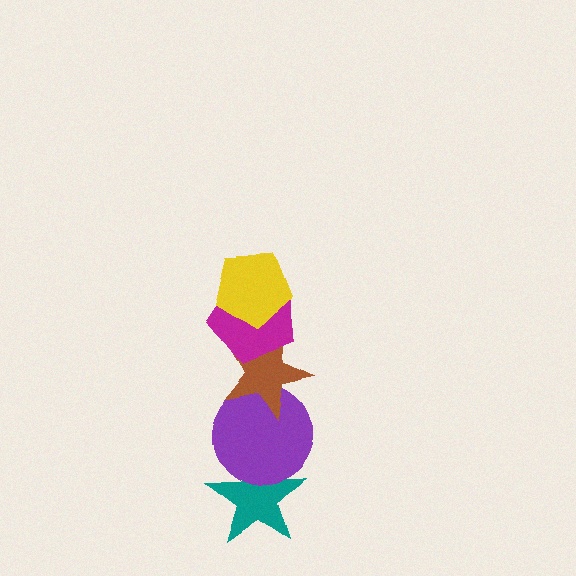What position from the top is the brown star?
The brown star is 3rd from the top.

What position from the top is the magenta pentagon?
The magenta pentagon is 2nd from the top.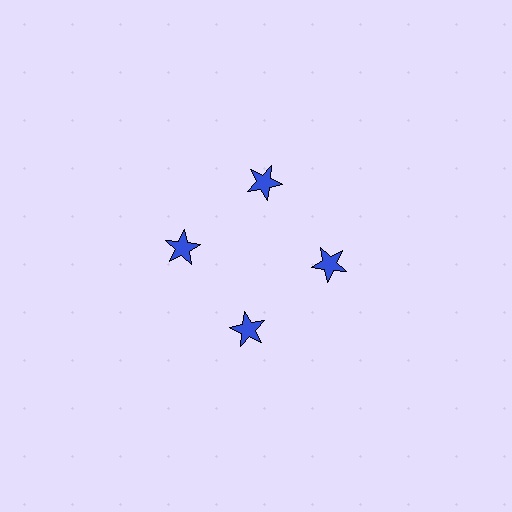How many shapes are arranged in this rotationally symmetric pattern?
There are 4 shapes, arranged in 4 groups of 1.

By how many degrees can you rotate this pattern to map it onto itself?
The pattern maps onto itself every 90 degrees of rotation.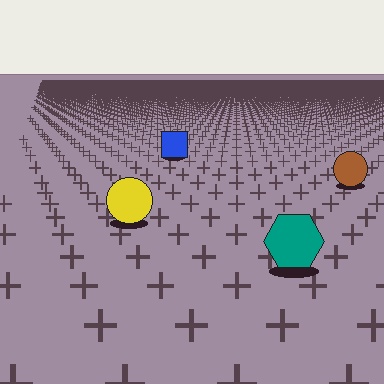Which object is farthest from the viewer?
The blue square is farthest from the viewer. It appears smaller and the ground texture around it is denser.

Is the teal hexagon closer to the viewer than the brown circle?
Yes. The teal hexagon is closer — you can tell from the texture gradient: the ground texture is coarser near it.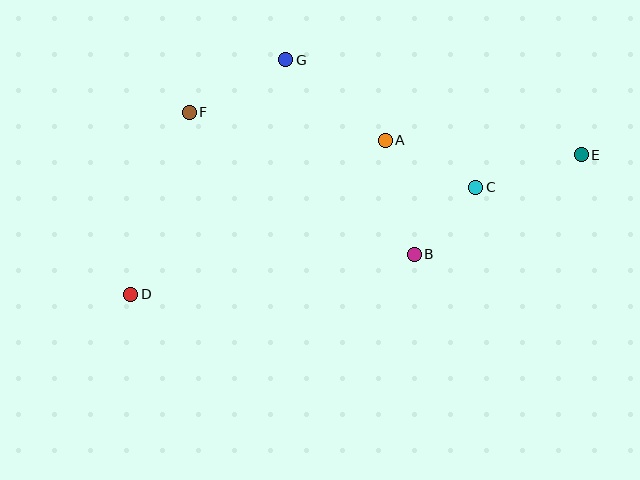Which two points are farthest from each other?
Points D and E are farthest from each other.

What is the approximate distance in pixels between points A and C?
The distance between A and C is approximately 102 pixels.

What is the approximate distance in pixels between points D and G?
The distance between D and G is approximately 281 pixels.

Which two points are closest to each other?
Points B and C are closest to each other.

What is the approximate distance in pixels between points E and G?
The distance between E and G is approximately 310 pixels.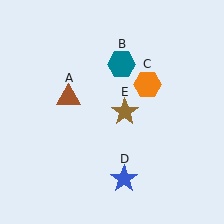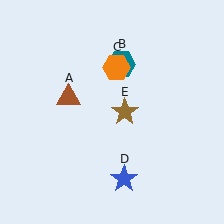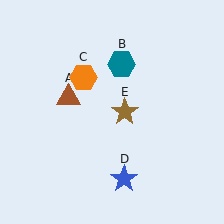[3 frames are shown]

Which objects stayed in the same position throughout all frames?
Brown triangle (object A) and teal hexagon (object B) and blue star (object D) and brown star (object E) remained stationary.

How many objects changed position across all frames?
1 object changed position: orange hexagon (object C).